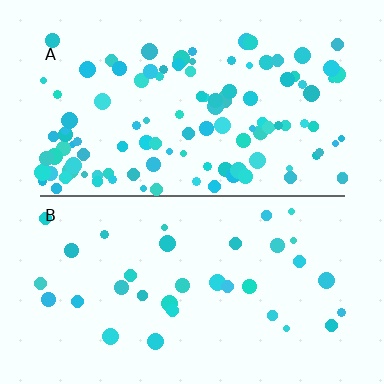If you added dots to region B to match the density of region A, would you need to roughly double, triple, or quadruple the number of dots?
Approximately triple.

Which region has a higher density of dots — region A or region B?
A (the top).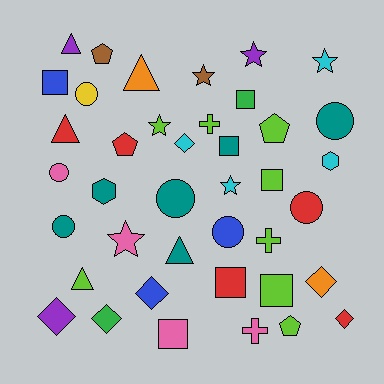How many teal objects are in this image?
There are 6 teal objects.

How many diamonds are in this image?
There are 6 diamonds.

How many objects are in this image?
There are 40 objects.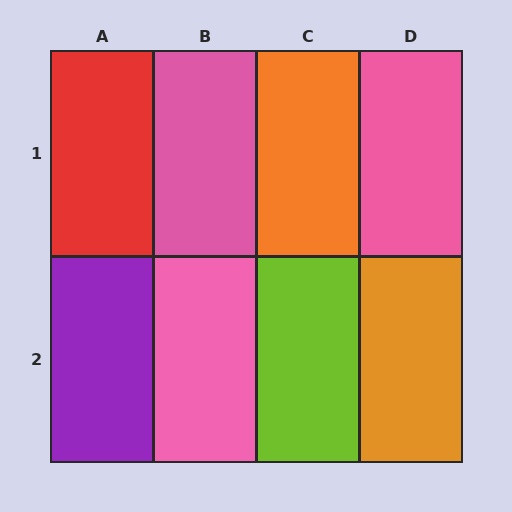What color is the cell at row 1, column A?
Red.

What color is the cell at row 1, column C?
Orange.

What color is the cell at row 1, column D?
Pink.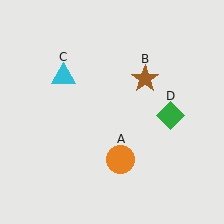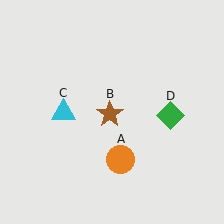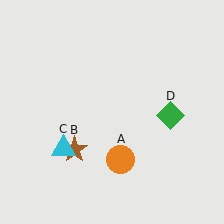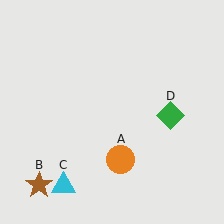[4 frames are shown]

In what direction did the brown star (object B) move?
The brown star (object B) moved down and to the left.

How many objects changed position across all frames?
2 objects changed position: brown star (object B), cyan triangle (object C).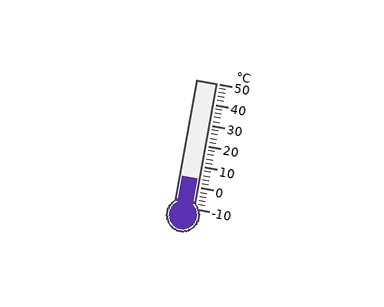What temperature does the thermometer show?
The thermometer shows approximately 4°C.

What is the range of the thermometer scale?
The thermometer scale ranges from -10°C to 50°C.